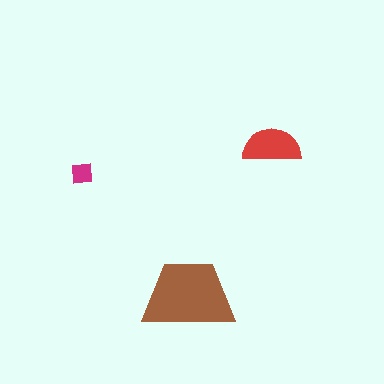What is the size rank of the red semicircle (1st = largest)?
2nd.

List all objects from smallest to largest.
The magenta square, the red semicircle, the brown trapezoid.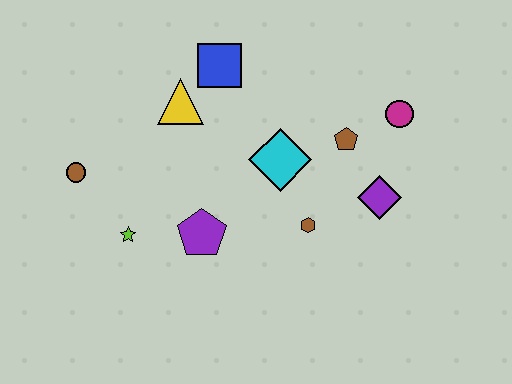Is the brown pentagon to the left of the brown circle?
No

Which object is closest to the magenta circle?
The brown pentagon is closest to the magenta circle.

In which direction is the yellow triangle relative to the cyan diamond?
The yellow triangle is to the left of the cyan diamond.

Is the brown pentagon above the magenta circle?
No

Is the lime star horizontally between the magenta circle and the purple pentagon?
No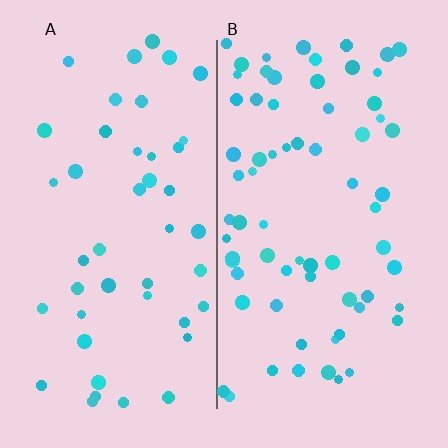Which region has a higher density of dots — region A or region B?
B (the right).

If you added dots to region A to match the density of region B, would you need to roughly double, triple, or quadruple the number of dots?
Approximately double.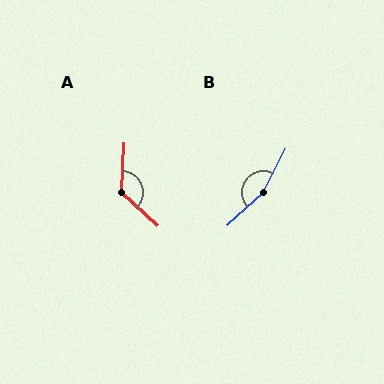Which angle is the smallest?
A, at approximately 130 degrees.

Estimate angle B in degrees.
Approximately 161 degrees.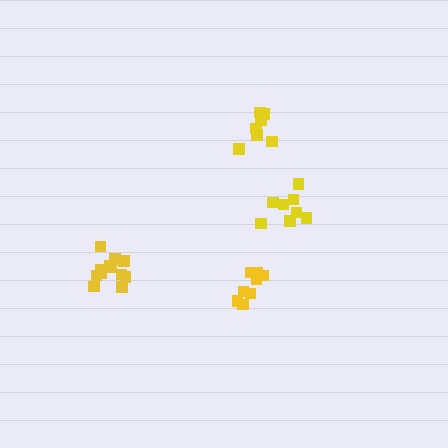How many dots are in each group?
Group 1: 7 dots, Group 2: 9 dots, Group 3: 8 dots, Group 4: 12 dots (36 total).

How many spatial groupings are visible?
There are 4 spatial groupings.